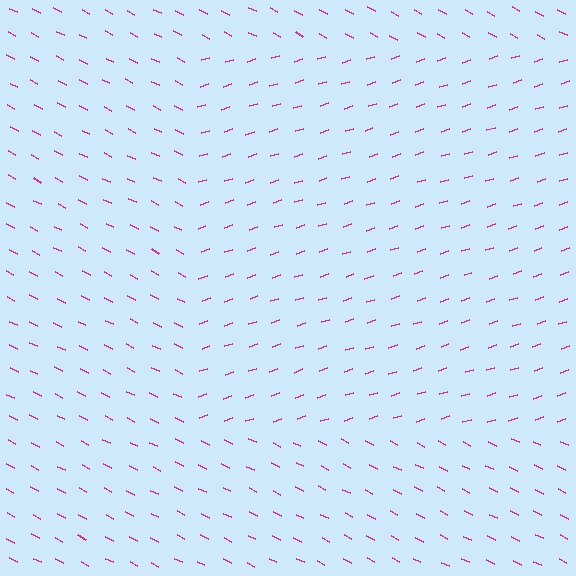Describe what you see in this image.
The image is filled with small magenta line segments. A rectangle region in the image has lines oriented differently from the surrounding lines, creating a visible texture boundary.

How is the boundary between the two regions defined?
The boundary is defined purely by a change in line orientation (approximately 45 degrees difference). All lines are the same color and thickness.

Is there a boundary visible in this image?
Yes, there is a texture boundary formed by a change in line orientation.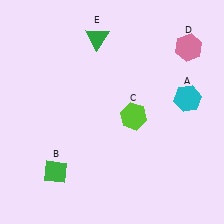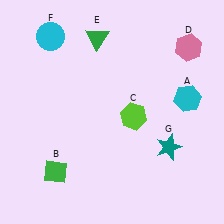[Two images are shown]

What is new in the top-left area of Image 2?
A cyan circle (F) was added in the top-left area of Image 2.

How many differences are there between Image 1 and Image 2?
There are 2 differences between the two images.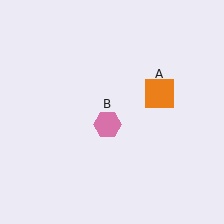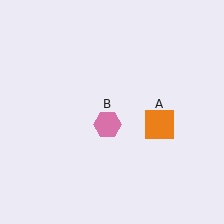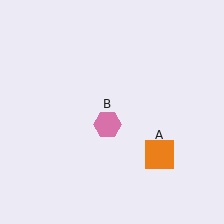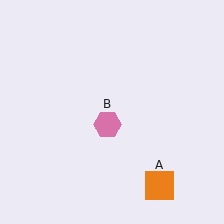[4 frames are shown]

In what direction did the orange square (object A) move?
The orange square (object A) moved down.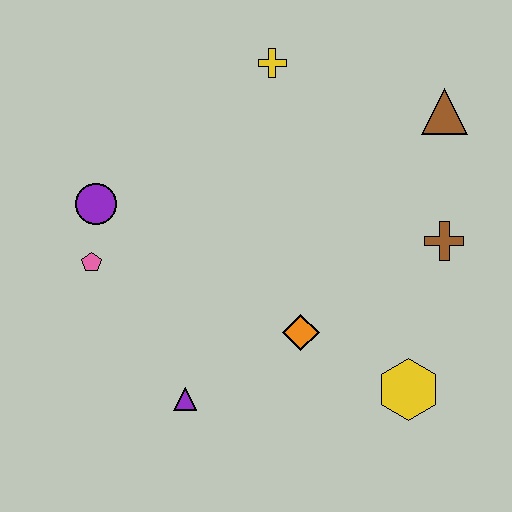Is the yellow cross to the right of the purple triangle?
Yes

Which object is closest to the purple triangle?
The orange diamond is closest to the purple triangle.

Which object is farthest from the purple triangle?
The brown triangle is farthest from the purple triangle.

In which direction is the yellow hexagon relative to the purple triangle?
The yellow hexagon is to the right of the purple triangle.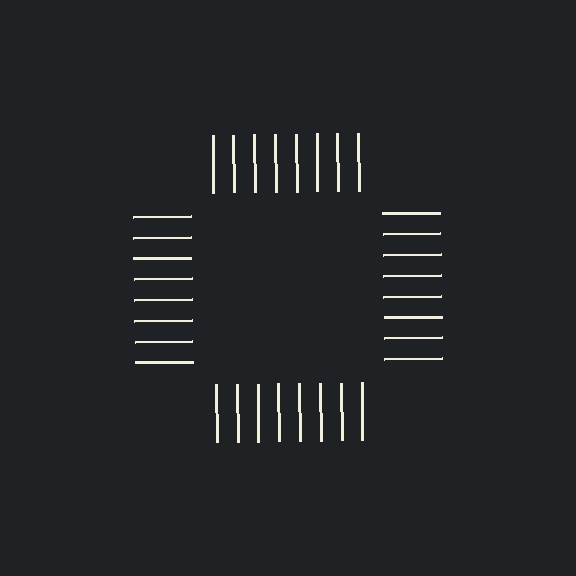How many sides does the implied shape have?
4 sides — the line-ends trace a square.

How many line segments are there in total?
32 — 8 along each of the 4 edges.